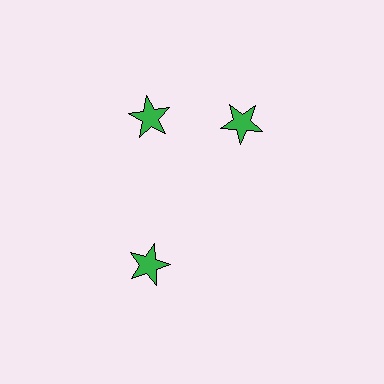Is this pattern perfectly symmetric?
No. The 3 green stars are arranged in a ring, but one element near the 3 o'clock position is rotated out of alignment along the ring, breaking the 3-fold rotational symmetry.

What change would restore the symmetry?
The symmetry would be restored by rotating it back into even spacing with its neighbors so that all 3 stars sit at equal angles and equal distance from the center.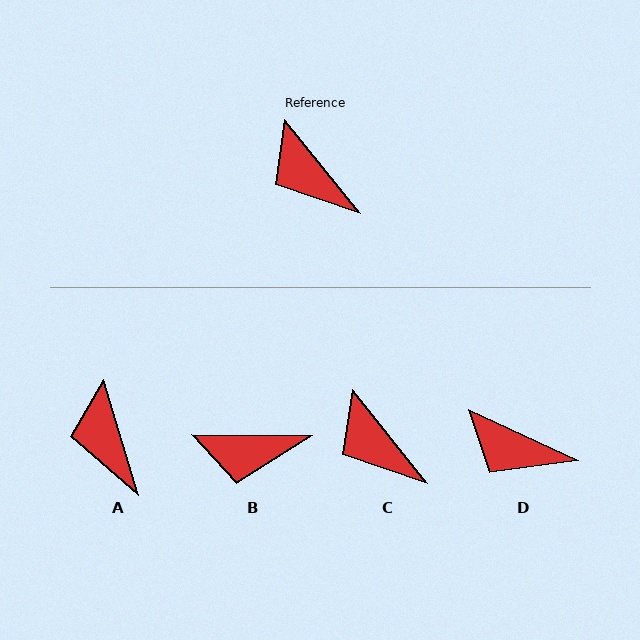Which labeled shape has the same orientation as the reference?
C.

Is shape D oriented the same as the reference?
No, it is off by about 26 degrees.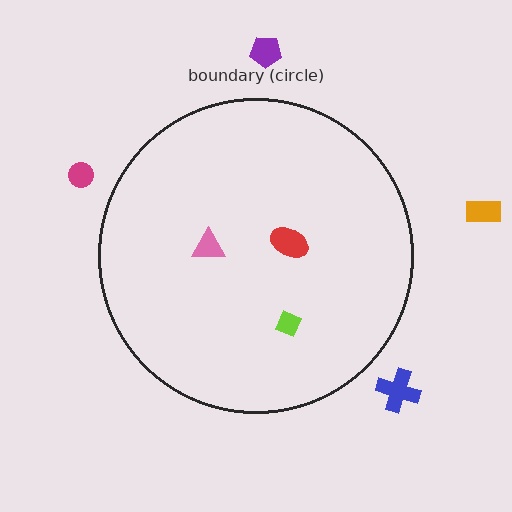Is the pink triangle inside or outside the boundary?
Inside.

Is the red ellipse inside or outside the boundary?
Inside.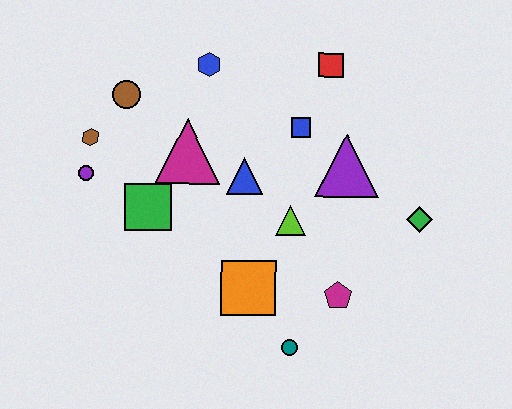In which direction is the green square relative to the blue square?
The green square is to the left of the blue square.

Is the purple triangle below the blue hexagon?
Yes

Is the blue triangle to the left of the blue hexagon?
No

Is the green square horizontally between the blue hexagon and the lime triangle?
No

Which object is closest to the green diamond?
The purple triangle is closest to the green diamond.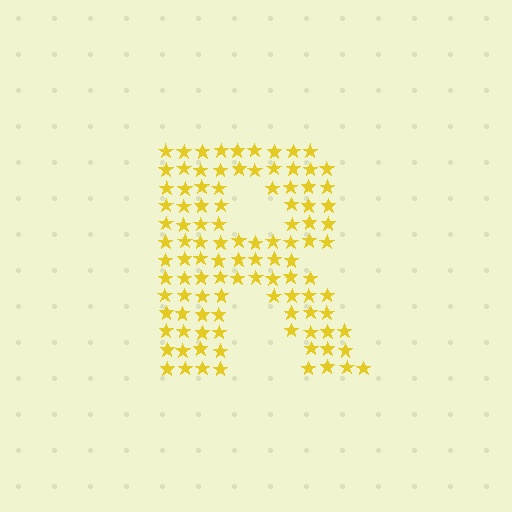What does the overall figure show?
The overall figure shows the letter R.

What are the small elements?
The small elements are stars.